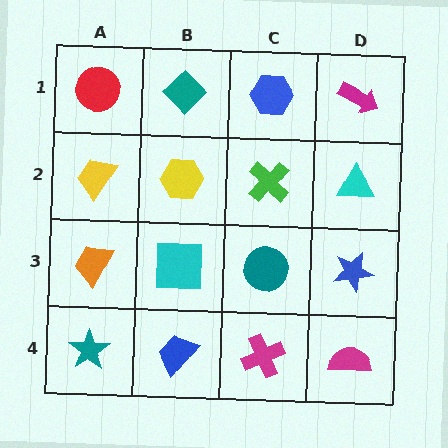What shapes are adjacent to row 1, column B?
A yellow hexagon (row 2, column B), a red circle (row 1, column A), a blue hexagon (row 1, column C).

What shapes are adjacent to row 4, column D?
A blue star (row 3, column D), a magenta cross (row 4, column C).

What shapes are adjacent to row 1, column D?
A cyan triangle (row 2, column D), a blue hexagon (row 1, column C).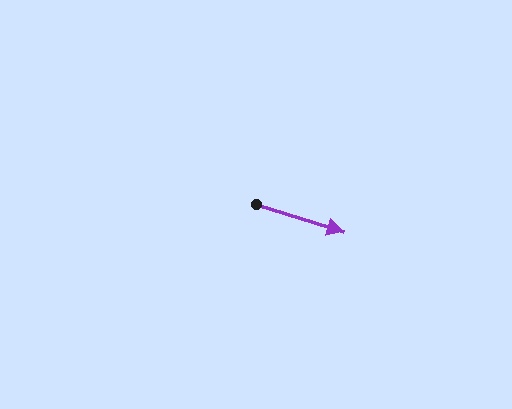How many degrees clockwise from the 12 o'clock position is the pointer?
Approximately 107 degrees.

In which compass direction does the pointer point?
East.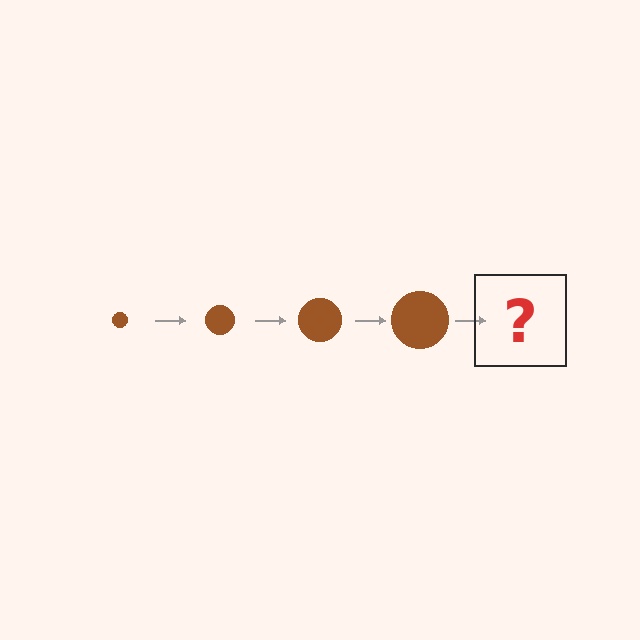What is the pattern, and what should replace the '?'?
The pattern is that the circle gets progressively larger each step. The '?' should be a brown circle, larger than the previous one.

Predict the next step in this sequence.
The next step is a brown circle, larger than the previous one.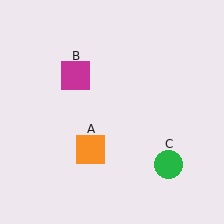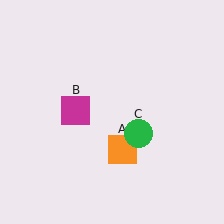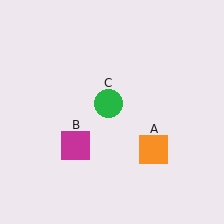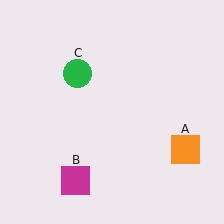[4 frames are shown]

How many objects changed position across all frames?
3 objects changed position: orange square (object A), magenta square (object B), green circle (object C).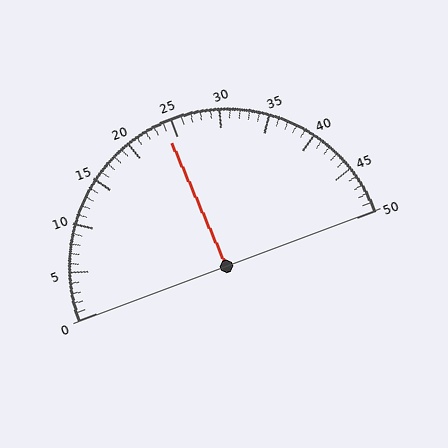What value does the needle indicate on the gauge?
The needle indicates approximately 24.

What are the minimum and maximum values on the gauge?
The gauge ranges from 0 to 50.